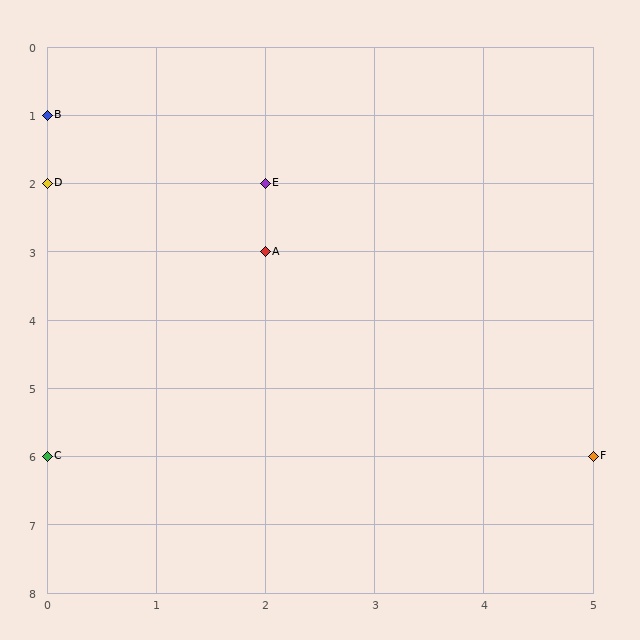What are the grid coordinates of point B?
Point B is at grid coordinates (0, 1).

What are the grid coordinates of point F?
Point F is at grid coordinates (5, 6).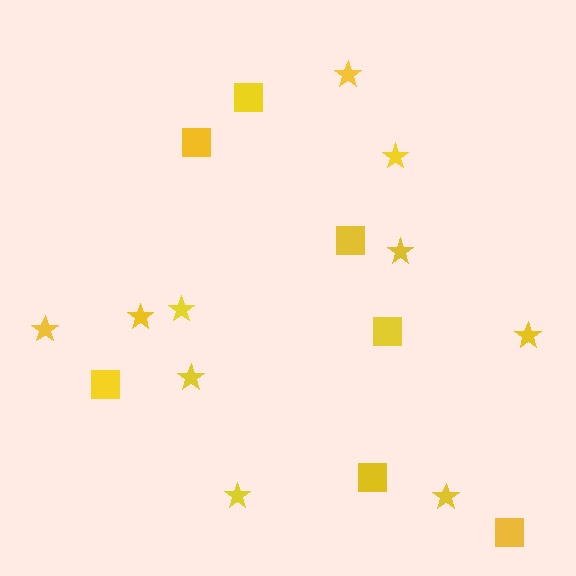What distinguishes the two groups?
There are 2 groups: one group of squares (7) and one group of stars (10).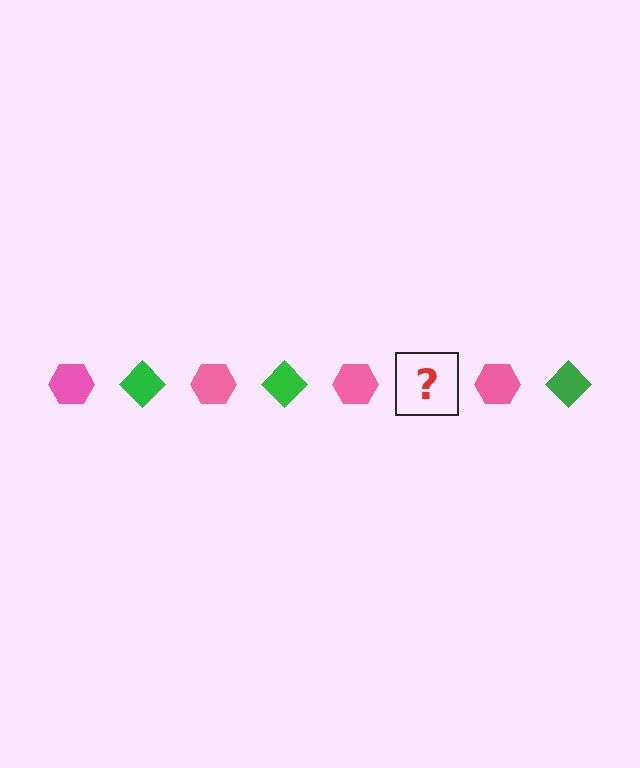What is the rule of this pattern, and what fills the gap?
The rule is that the pattern alternates between pink hexagon and green diamond. The gap should be filled with a green diamond.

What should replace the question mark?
The question mark should be replaced with a green diamond.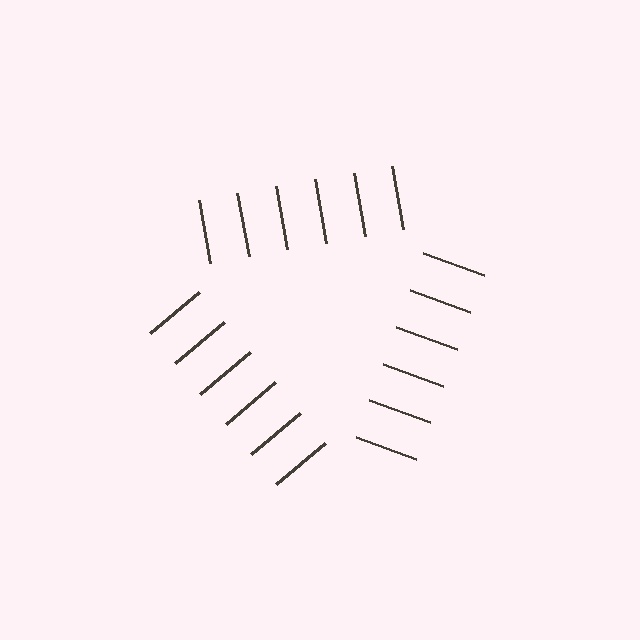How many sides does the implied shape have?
3 sides — the line-ends trace a triangle.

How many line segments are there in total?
18 — 6 along each of the 3 edges.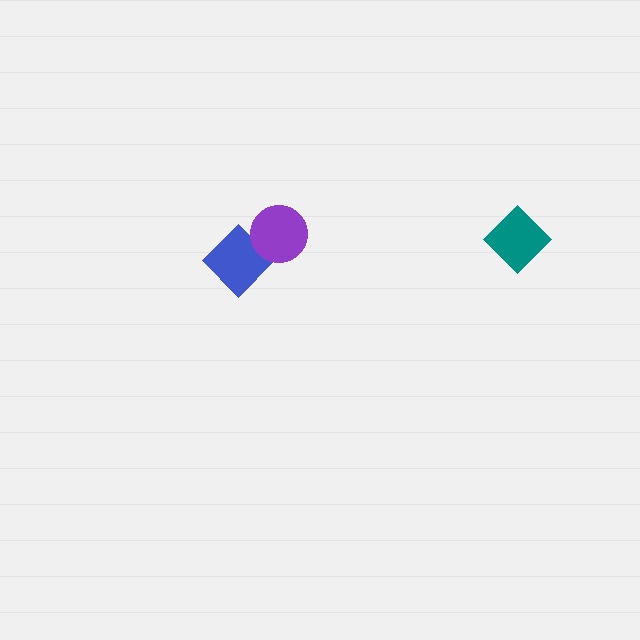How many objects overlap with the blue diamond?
1 object overlaps with the blue diamond.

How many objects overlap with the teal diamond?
0 objects overlap with the teal diamond.